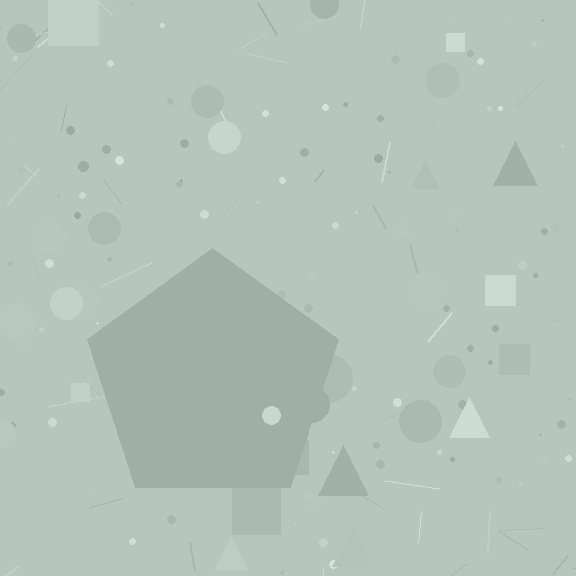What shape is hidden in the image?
A pentagon is hidden in the image.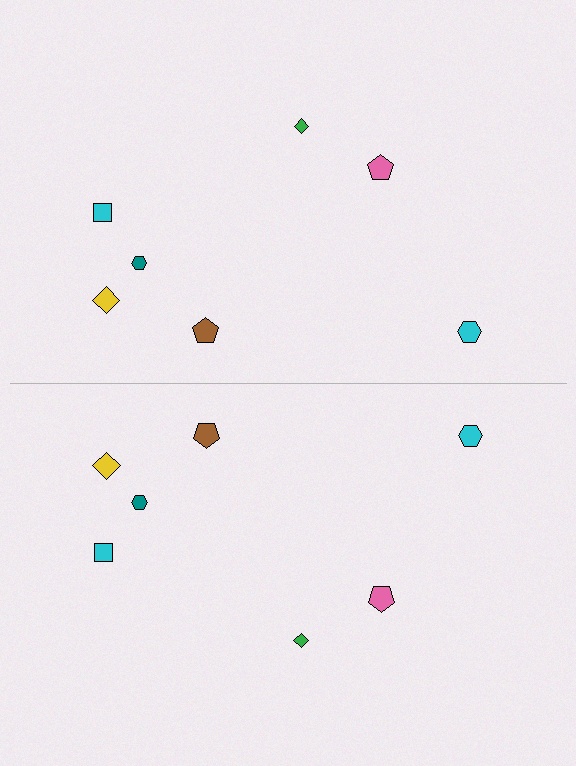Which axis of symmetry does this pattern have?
The pattern has a horizontal axis of symmetry running through the center of the image.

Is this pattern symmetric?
Yes, this pattern has bilateral (reflection) symmetry.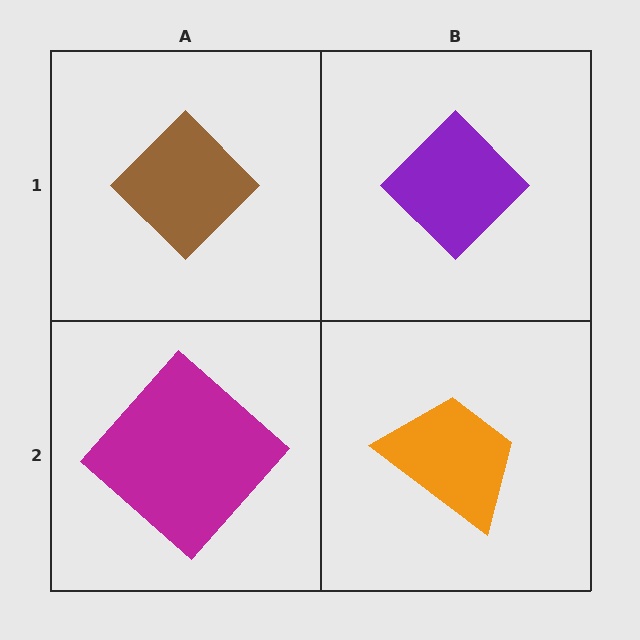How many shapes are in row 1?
2 shapes.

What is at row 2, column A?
A magenta diamond.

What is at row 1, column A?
A brown diamond.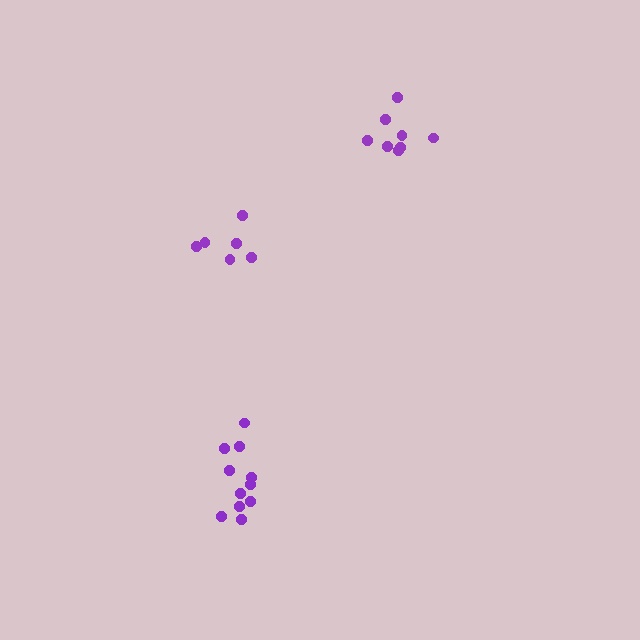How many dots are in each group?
Group 1: 6 dots, Group 2: 8 dots, Group 3: 11 dots (25 total).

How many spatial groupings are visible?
There are 3 spatial groupings.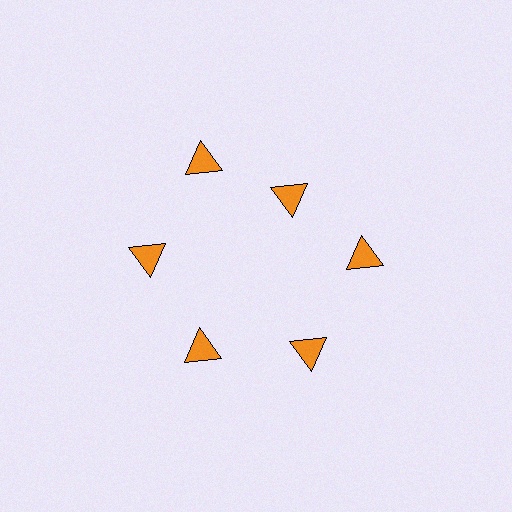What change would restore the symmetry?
The symmetry would be restored by moving it outward, back onto the ring so that all 6 triangles sit at equal angles and equal distance from the center.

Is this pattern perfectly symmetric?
No. The 6 orange triangles are arranged in a ring, but one element near the 1 o'clock position is pulled inward toward the center, breaking the 6-fold rotational symmetry.